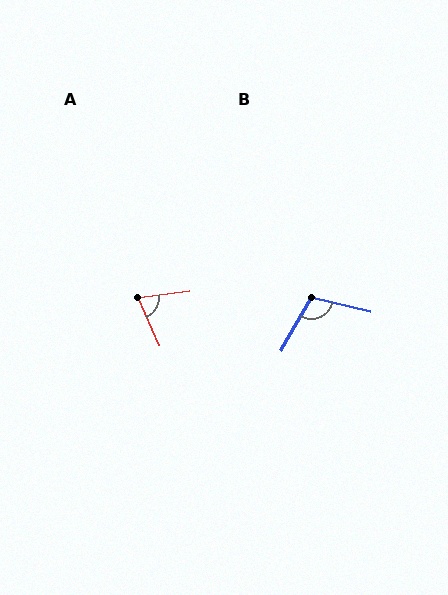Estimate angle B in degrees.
Approximately 107 degrees.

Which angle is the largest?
B, at approximately 107 degrees.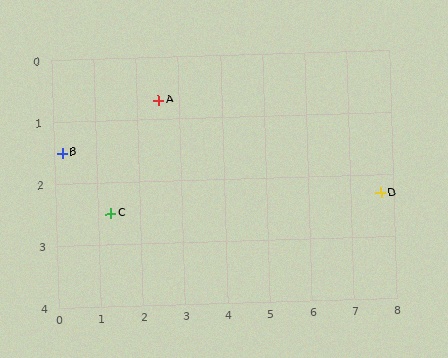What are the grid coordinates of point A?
Point A is at approximately (2.5, 0.7).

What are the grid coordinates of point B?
Point B is at approximately (0.2, 1.5).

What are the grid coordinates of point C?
Point C is at approximately (1.3, 2.5).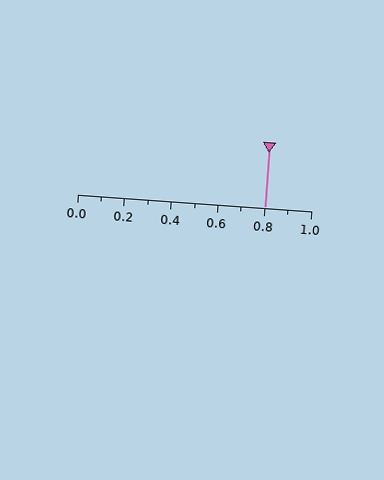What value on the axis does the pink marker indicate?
The marker indicates approximately 0.8.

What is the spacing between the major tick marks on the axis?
The major ticks are spaced 0.2 apart.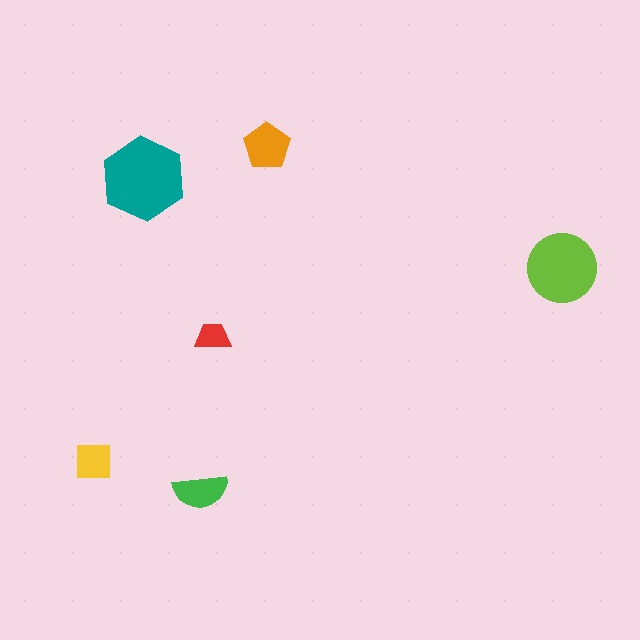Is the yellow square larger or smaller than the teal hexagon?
Smaller.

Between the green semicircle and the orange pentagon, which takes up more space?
The orange pentagon.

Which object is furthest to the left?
The yellow square is leftmost.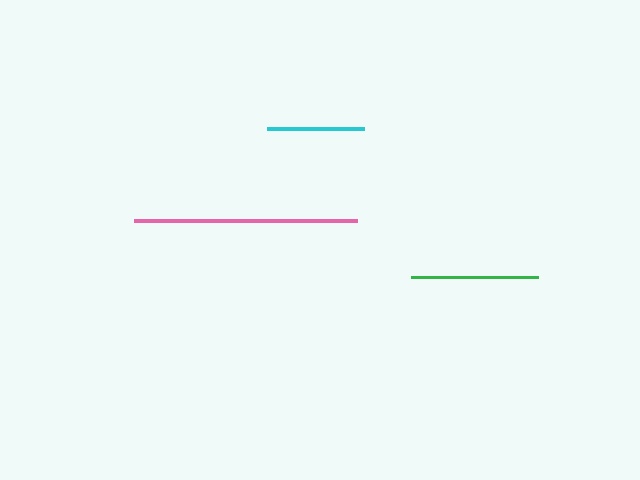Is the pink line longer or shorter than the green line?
The pink line is longer than the green line.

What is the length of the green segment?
The green segment is approximately 127 pixels long.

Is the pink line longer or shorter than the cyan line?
The pink line is longer than the cyan line.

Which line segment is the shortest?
The cyan line is the shortest at approximately 97 pixels.